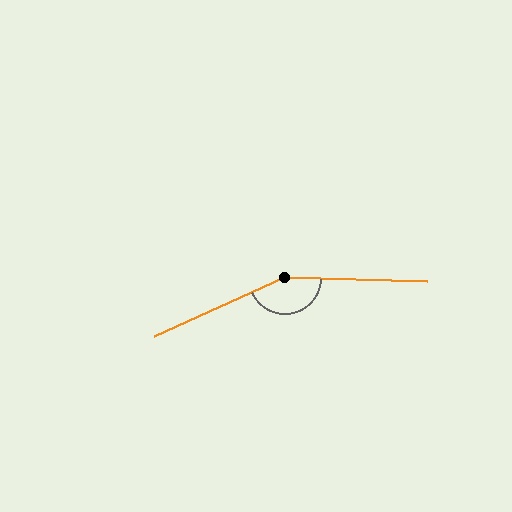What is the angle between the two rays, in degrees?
Approximately 154 degrees.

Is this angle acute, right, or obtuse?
It is obtuse.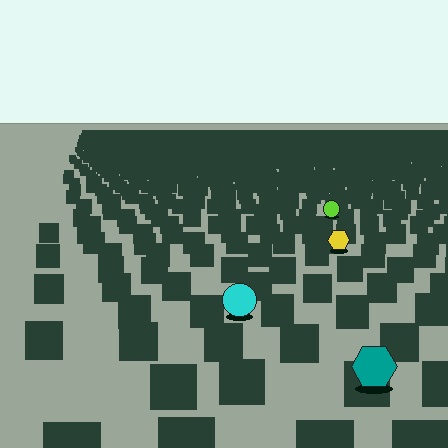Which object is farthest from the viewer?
The lime circle is farthest from the viewer. It appears smaller and the ground texture around it is denser.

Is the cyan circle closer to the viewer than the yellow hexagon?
Yes. The cyan circle is closer — you can tell from the texture gradient: the ground texture is coarser near it.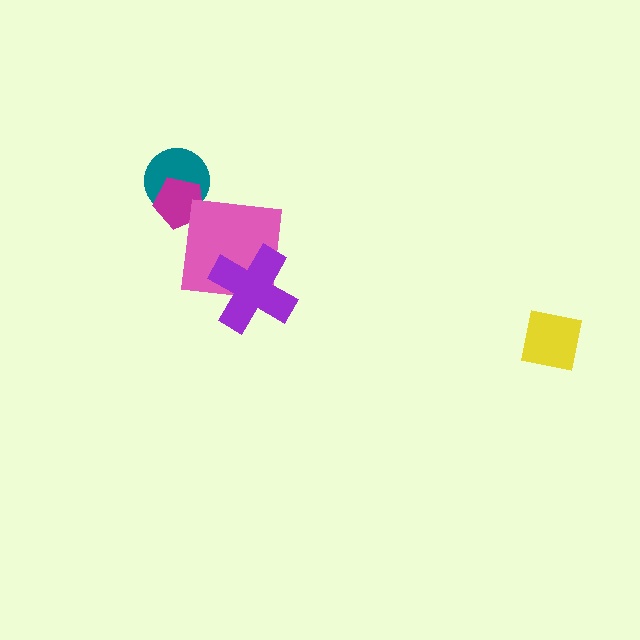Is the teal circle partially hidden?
Yes, it is partially covered by another shape.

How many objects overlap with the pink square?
1 object overlaps with the pink square.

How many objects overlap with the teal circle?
1 object overlaps with the teal circle.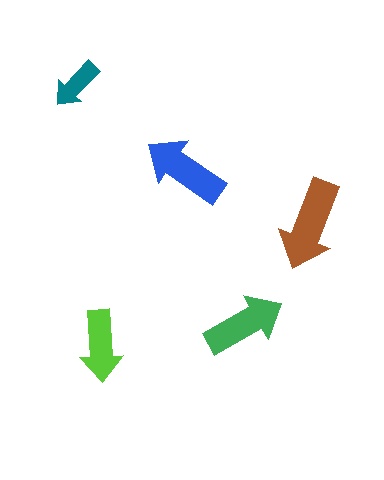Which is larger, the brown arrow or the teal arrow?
The brown one.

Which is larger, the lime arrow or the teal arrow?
The lime one.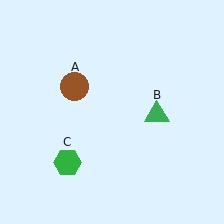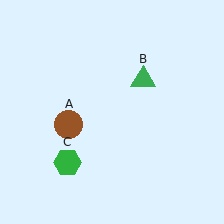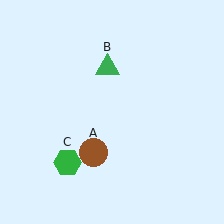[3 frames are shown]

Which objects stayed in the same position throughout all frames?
Green hexagon (object C) remained stationary.